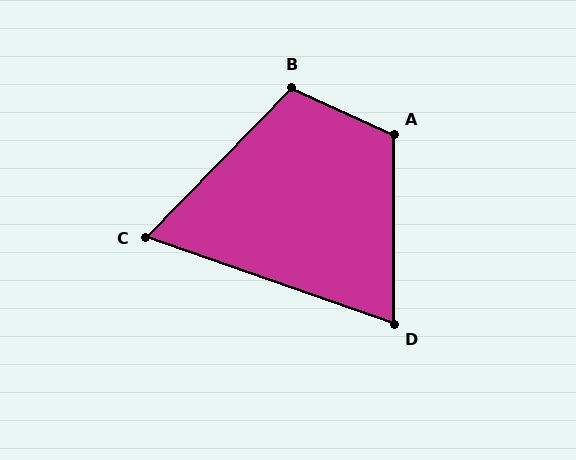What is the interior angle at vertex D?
Approximately 71 degrees (acute).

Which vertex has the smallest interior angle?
C, at approximately 65 degrees.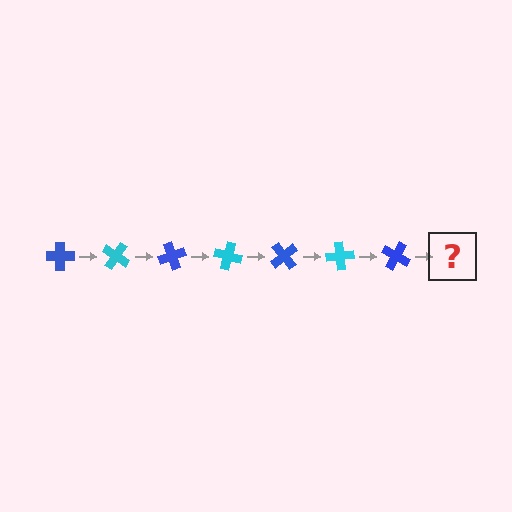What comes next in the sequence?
The next element should be a cyan cross, rotated 245 degrees from the start.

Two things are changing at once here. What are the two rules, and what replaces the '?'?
The two rules are that it rotates 35 degrees each step and the color cycles through blue and cyan. The '?' should be a cyan cross, rotated 245 degrees from the start.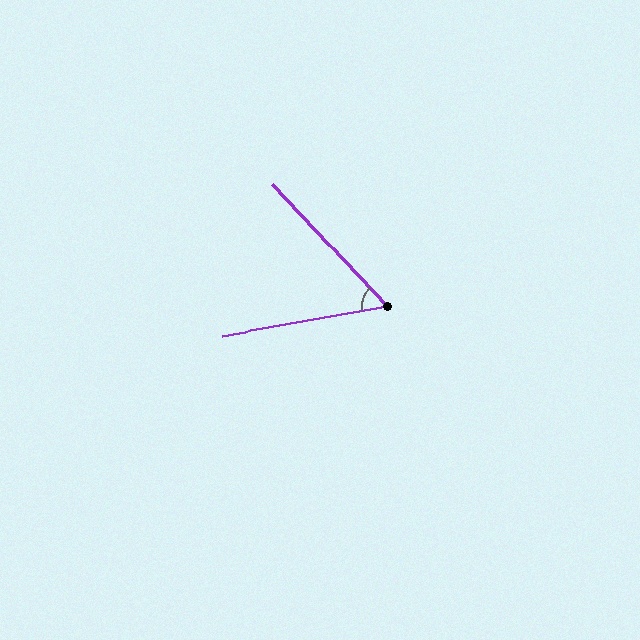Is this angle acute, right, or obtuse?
It is acute.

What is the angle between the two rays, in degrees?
Approximately 57 degrees.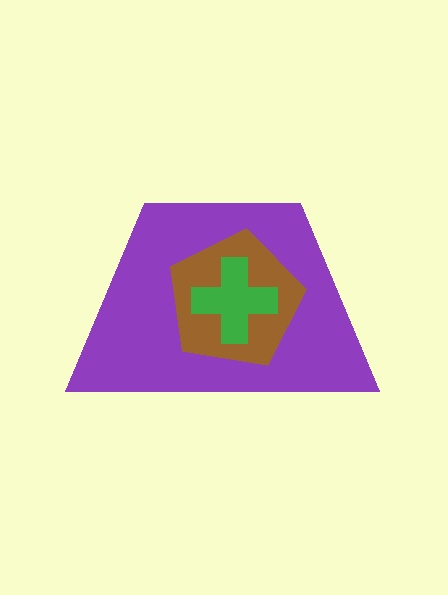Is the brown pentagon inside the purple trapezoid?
Yes.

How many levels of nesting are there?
3.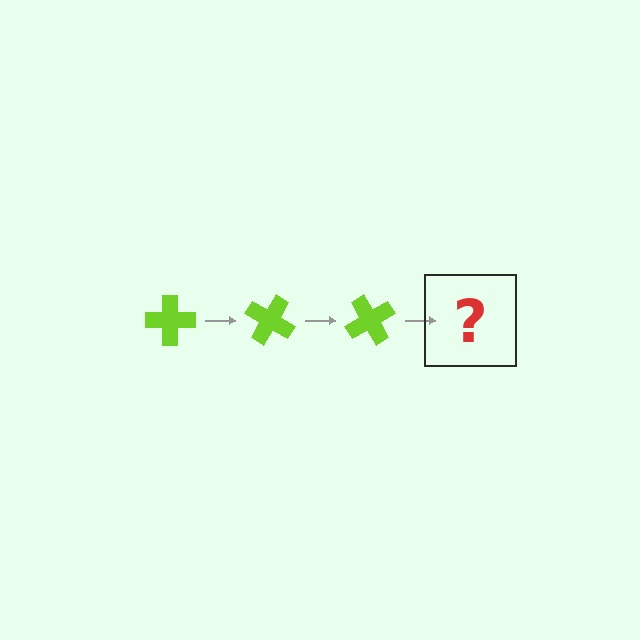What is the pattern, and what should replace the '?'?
The pattern is that the cross rotates 30 degrees each step. The '?' should be a lime cross rotated 90 degrees.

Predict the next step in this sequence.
The next step is a lime cross rotated 90 degrees.